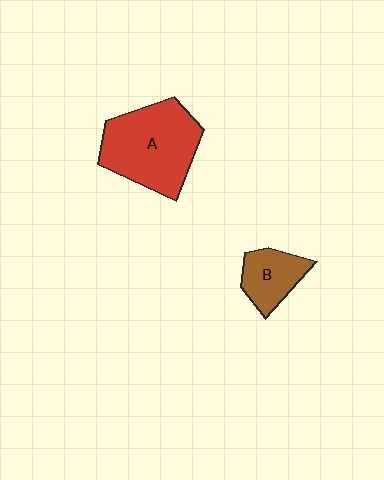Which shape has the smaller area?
Shape B (brown).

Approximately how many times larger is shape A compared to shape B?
Approximately 2.2 times.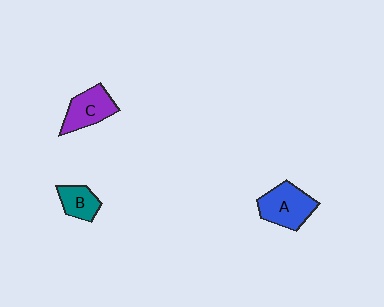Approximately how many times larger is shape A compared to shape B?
Approximately 1.7 times.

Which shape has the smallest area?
Shape B (teal).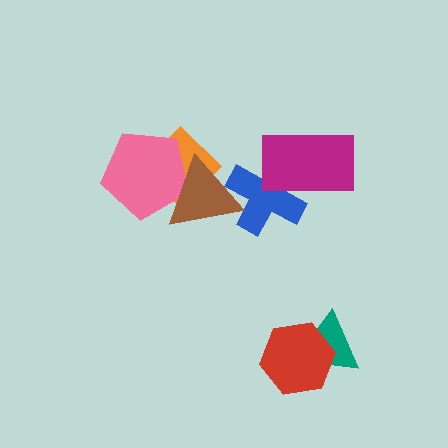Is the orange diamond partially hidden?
Yes, it is partially covered by another shape.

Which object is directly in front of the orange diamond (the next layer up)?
The pink pentagon is directly in front of the orange diamond.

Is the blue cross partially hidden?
Yes, it is partially covered by another shape.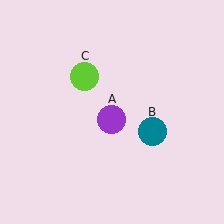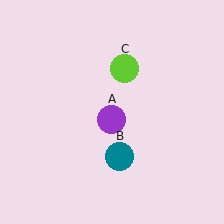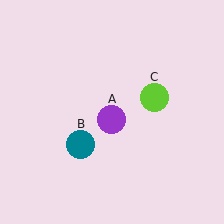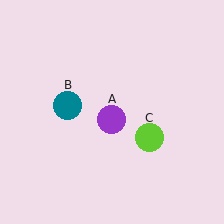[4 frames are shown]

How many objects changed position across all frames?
2 objects changed position: teal circle (object B), lime circle (object C).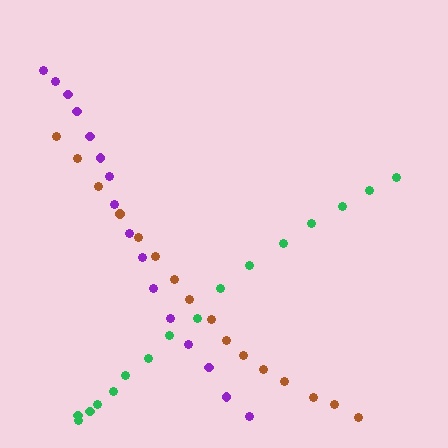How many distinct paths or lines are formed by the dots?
There are 3 distinct paths.